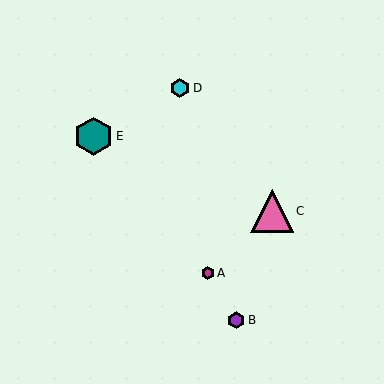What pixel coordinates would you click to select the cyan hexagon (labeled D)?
Click at (180, 88) to select the cyan hexagon D.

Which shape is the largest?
The pink triangle (labeled C) is the largest.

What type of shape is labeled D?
Shape D is a cyan hexagon.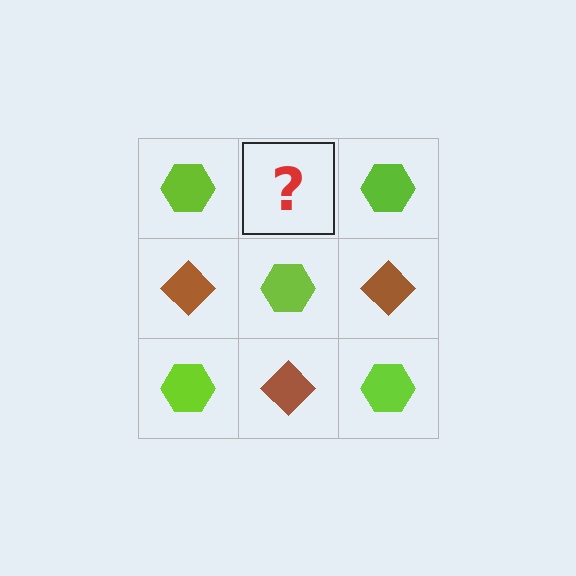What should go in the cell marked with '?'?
The missing cell should contain a brown diamond.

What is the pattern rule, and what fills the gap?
The rule is that it alternates lime hexagon and brown diamond in a checkerboard pattern. The gap should be filled with a brown diamond.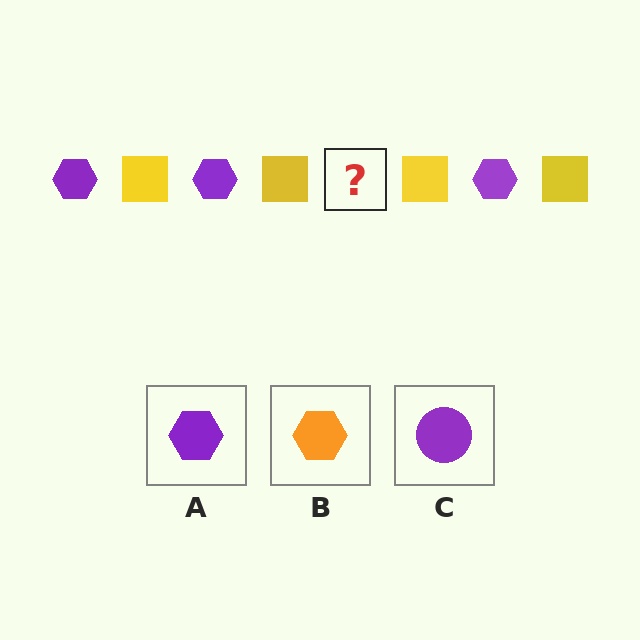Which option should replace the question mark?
Option A.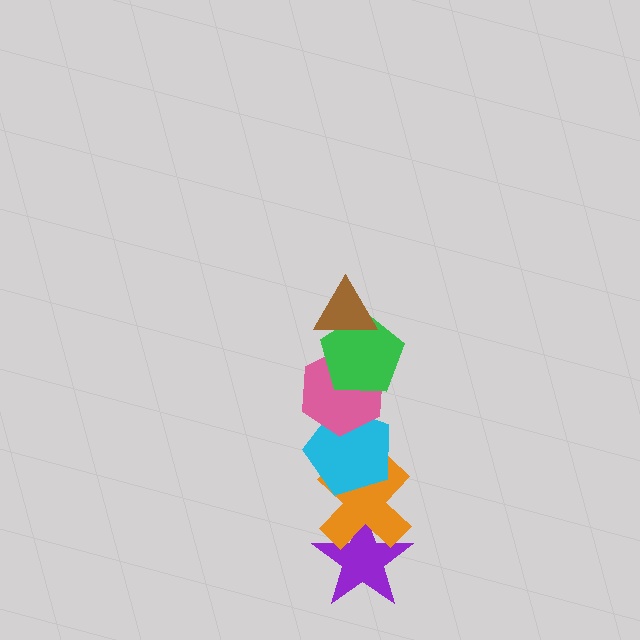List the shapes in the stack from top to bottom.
From top to bottom: the brown triangle, the green pentagon, the pink hexagon, the cyan pentagon, the orange cross, the purple star.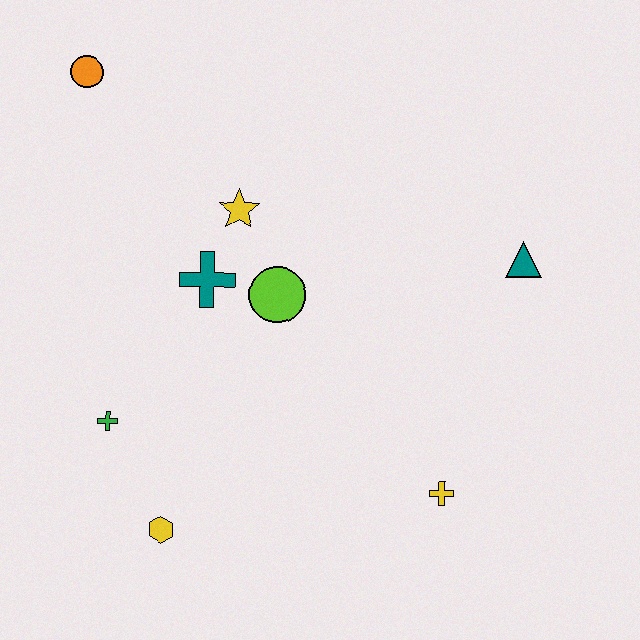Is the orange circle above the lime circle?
Yes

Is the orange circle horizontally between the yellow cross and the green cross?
No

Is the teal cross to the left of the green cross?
No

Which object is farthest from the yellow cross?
The orange circle is farthest from the yellow cross.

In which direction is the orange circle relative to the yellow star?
The orange circle is to the left of the yellow star.